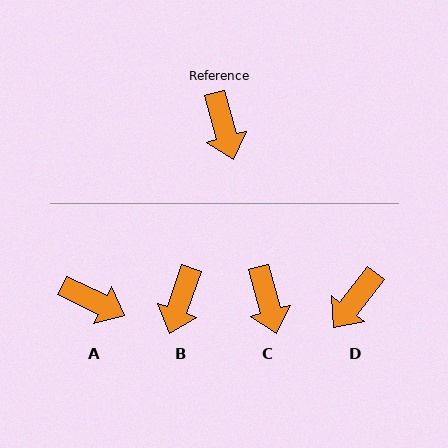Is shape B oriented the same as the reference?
No, it is off by about 34 degrees.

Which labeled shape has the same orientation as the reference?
C.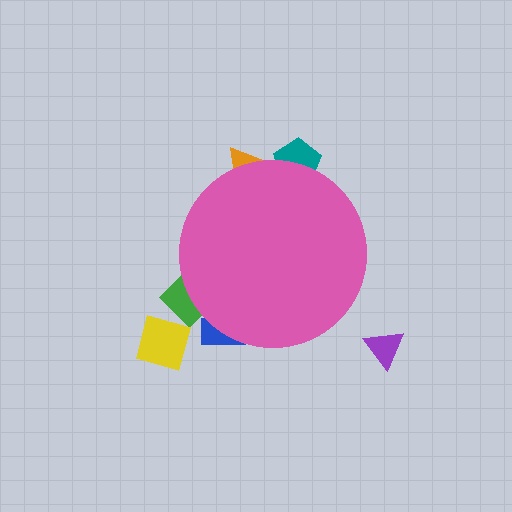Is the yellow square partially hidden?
No, the yellow square is fully visible.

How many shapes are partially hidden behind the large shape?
4 shapes are partially hidden.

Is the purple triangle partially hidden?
No, the purple triangle is fully visible.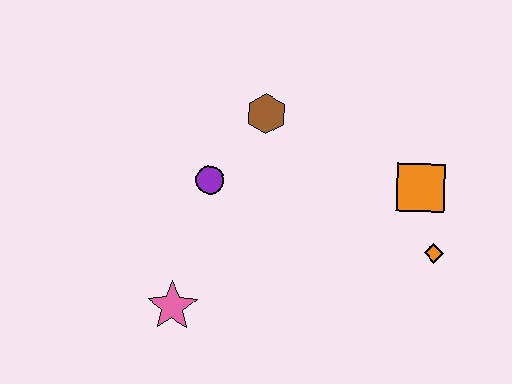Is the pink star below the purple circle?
Yes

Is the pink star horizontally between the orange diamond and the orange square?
No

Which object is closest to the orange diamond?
The orange square is closest to the orange diamond.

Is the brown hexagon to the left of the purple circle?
No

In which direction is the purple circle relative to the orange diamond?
The purple circle is to the left of the orange diamond.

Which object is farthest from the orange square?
The pink star is farthest from the orange square.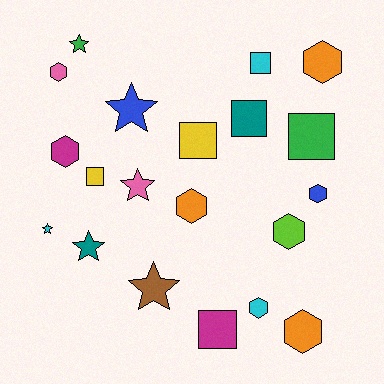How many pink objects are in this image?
There are 2 pink objects.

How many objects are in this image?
There are 20 objects.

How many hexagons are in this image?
There are 8 hexagons.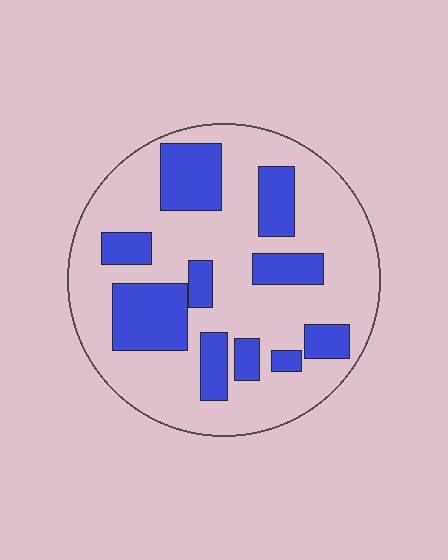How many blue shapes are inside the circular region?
10.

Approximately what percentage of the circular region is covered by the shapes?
Approximately 30%.